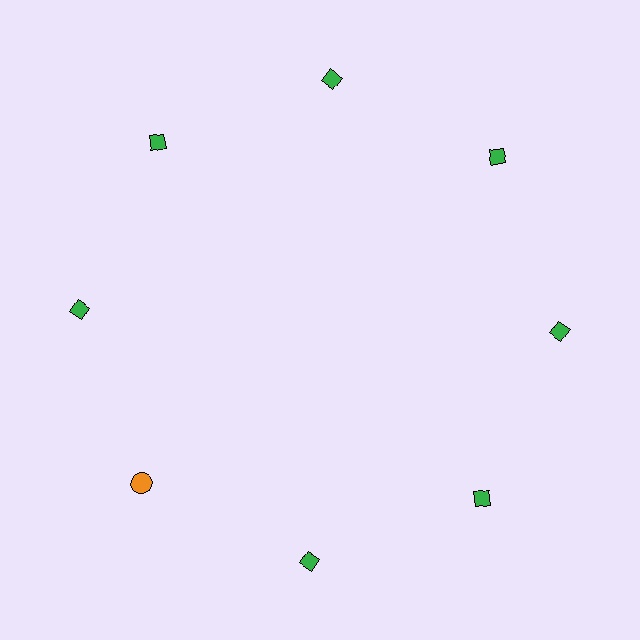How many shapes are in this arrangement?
There are 8 shapes arranged in a ring pattern.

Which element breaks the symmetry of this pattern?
The orange circle at roughly the 8 o'clock position breaks the symmetry. All other shapes are green diamonds.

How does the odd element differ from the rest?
It differs in both color (orange instead of green) and shape (circle instead of diamond).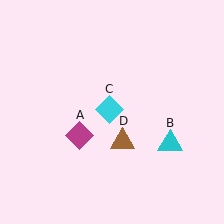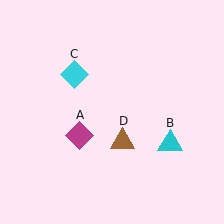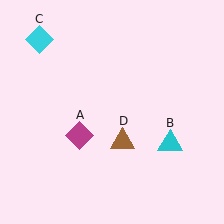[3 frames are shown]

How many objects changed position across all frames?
1 object changed position: cyan diamond (object C).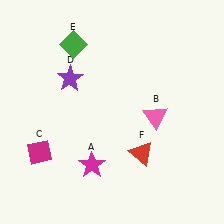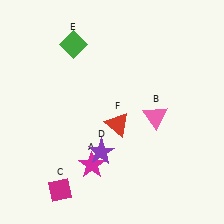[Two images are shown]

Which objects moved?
The objects that moved are: the magenta diamond (C), the purple star (D), the red triangle (F).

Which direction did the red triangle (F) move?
The red triangle (F) moved up.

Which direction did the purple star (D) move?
The purple star (D) moved down.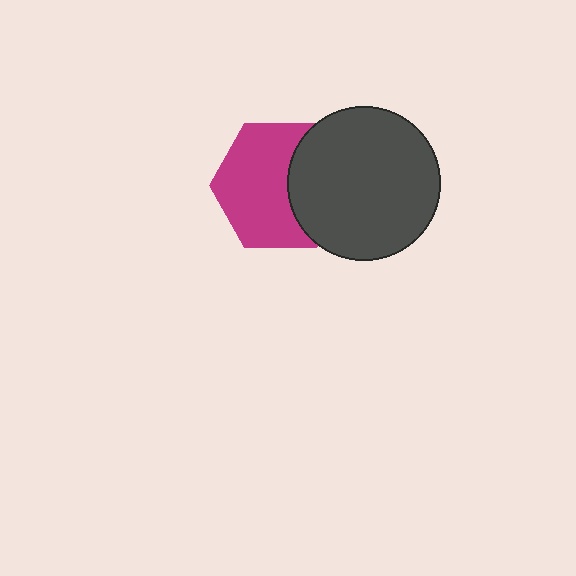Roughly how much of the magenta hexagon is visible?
About half of it is visible (roughly 64%).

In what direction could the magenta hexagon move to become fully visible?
The magenta hexagon could move left. That would shift it out from behind the dark gray circle entirely.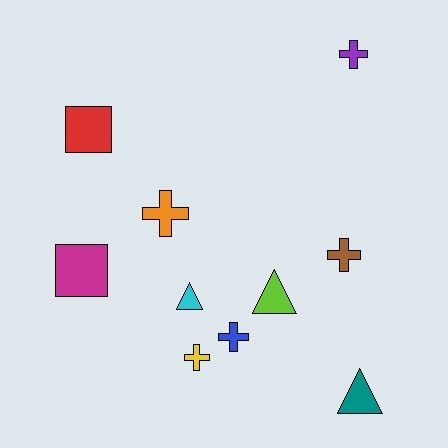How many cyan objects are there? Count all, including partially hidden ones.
There is 1 cyan object.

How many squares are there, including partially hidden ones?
There are 2 squares.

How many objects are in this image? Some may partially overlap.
There are 10 objects.